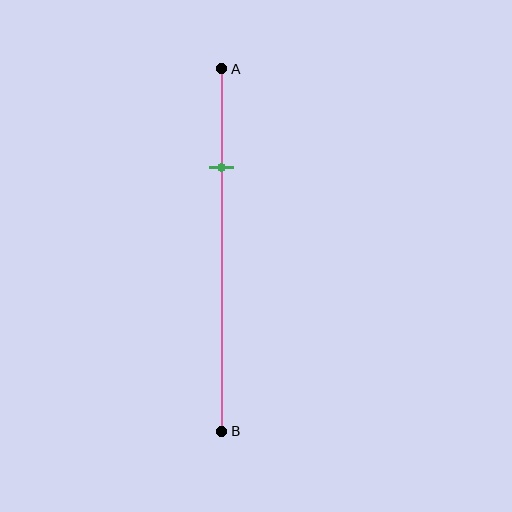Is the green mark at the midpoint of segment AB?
No, the mark is at about 25% from A, not at the 50% midpoint.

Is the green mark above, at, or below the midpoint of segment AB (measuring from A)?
The green mark is above the midpoint of segment AB.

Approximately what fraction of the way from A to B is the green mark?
The green mark is approximately 25% of the way from A to B.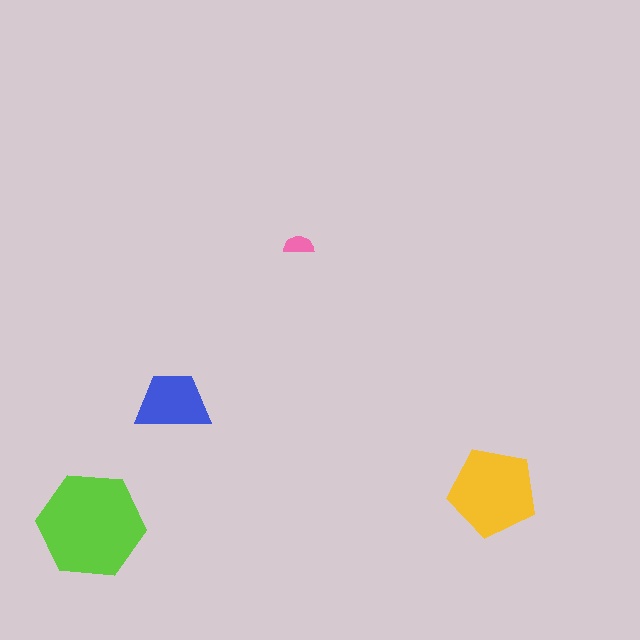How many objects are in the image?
There are 4 objects in the image.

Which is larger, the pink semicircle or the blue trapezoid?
The blue trapezoid.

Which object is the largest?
The lime hexagon.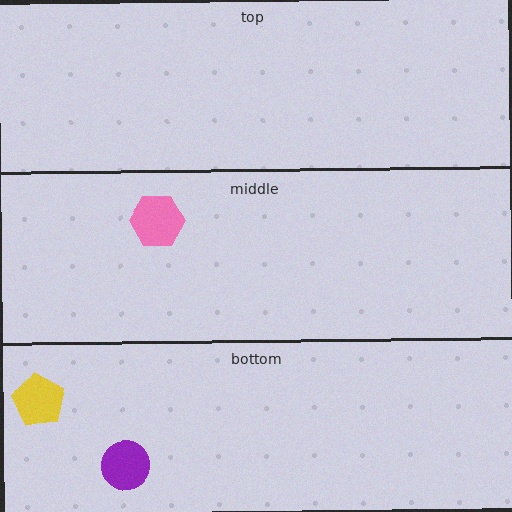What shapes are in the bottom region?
The purple circle, the yellow pentagon.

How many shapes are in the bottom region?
2.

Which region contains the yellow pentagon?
The bottom region.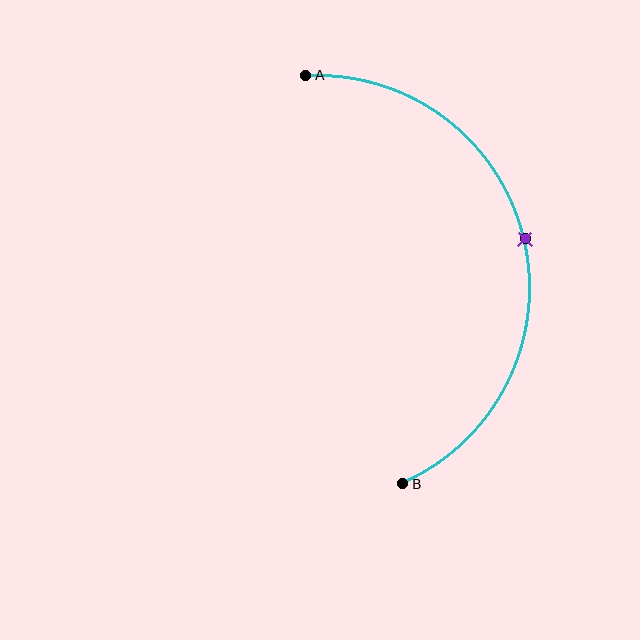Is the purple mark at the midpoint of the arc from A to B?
Yes. The purple mark lies on the arc at equal arc-length from both A and B — it is the arc midpoint.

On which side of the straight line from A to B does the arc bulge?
The arc bulges to the right of the straight line connecting A and B.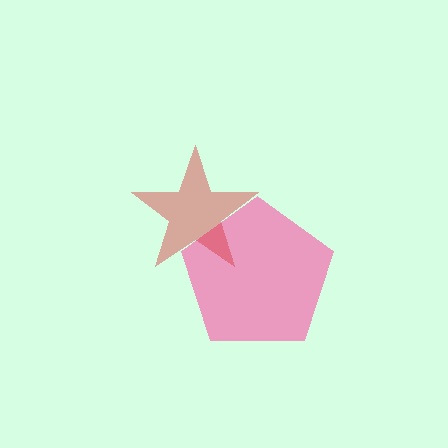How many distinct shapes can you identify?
There are 2 distinct shapes: a pink pentagon, a red star.